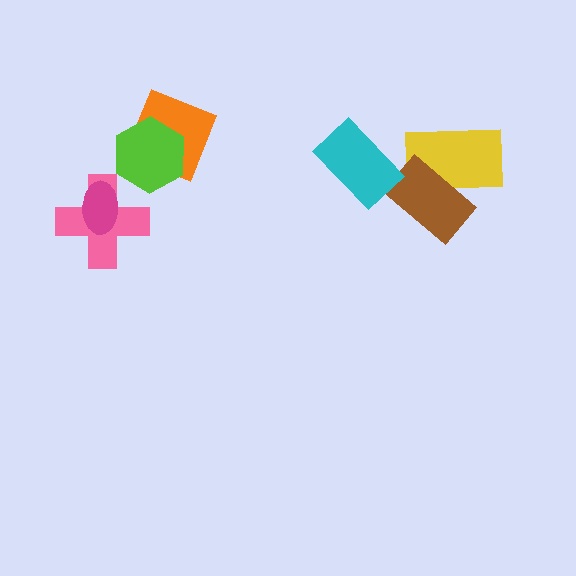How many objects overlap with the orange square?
1 object overlaps with the orange square.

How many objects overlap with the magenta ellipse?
1 object overlaps with the magenta ellipse.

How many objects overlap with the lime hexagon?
1 object overlaps with the lime hexagon.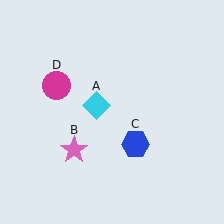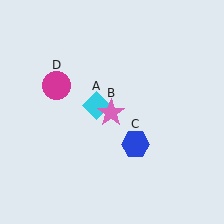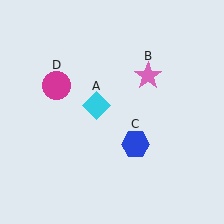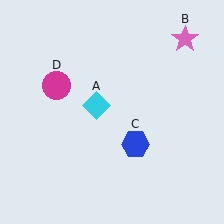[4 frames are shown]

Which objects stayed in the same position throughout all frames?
Cyan diamond (object A) and blue hexagon (object C) and magenta circle (object D) remained stationary.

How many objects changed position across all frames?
1 object changed position: pink star (object B).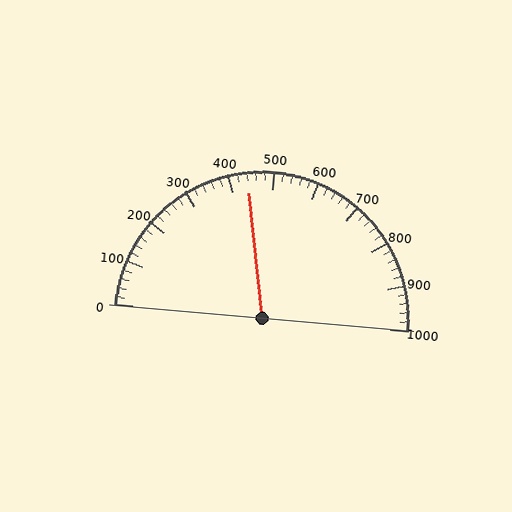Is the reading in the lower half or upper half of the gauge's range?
The reading is in the lower half of the range (0 to 1000).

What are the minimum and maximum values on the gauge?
The gauge ranges from 0 to 1000.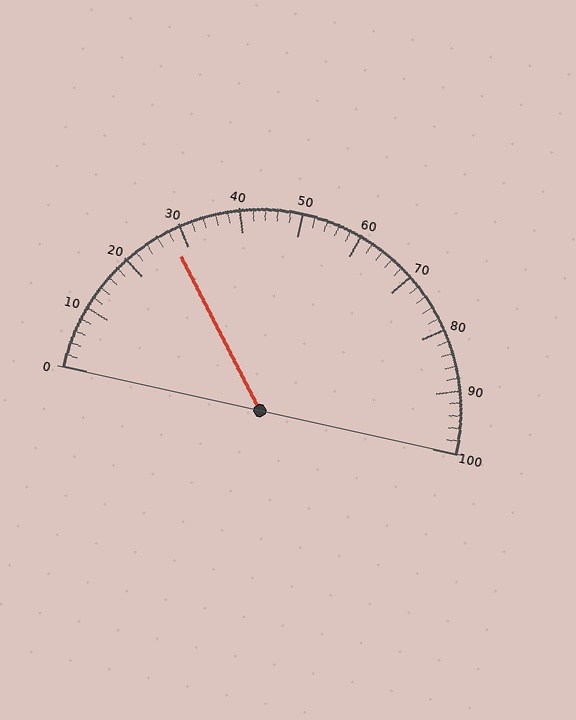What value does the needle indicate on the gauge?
The needle indicates approximately 28.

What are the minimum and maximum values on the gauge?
The gauge ranges from 0 to 100.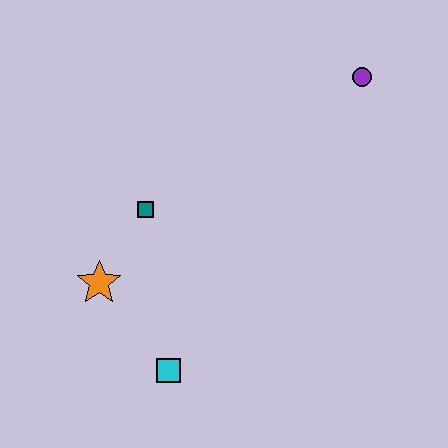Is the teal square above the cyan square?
Yes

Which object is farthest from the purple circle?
The cyan square is farthest from the purple circle.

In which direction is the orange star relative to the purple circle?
The orange star is to the left of the purple circle.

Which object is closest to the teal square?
The orange star is closest to the teal square.